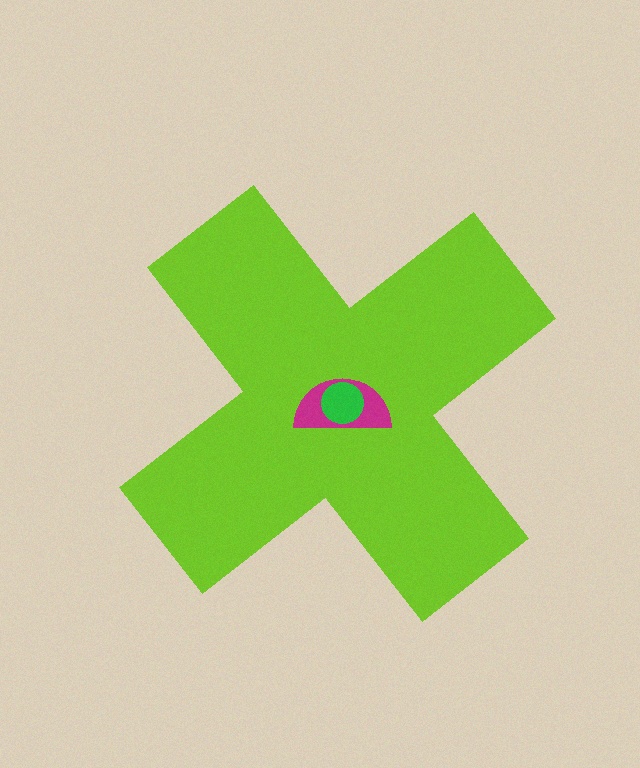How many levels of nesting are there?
3.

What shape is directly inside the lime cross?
The magenta semicircle.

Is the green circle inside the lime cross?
Yes.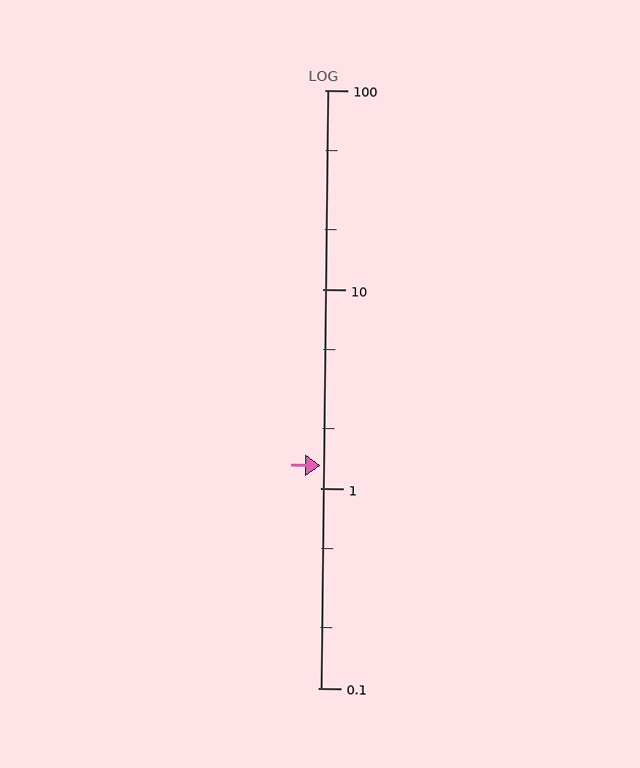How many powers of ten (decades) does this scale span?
The scale spans 3 decades, from 0.1 to 100.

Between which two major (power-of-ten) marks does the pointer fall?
The pointer is between 1 and 10.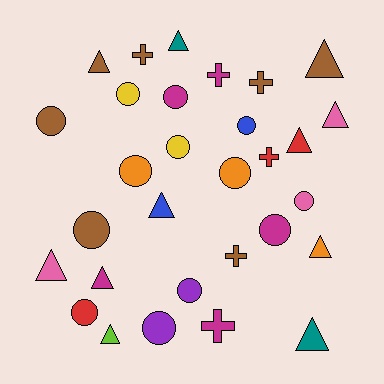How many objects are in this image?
There are 30 objects.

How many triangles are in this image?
There are 11 triangles.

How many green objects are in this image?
There are no green objects.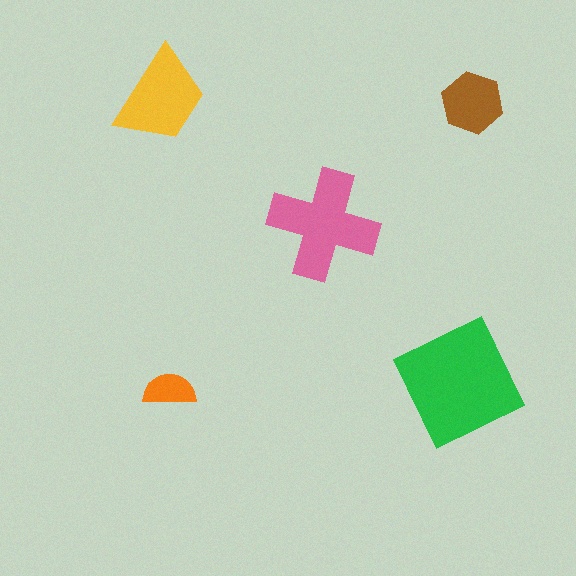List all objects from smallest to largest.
The orange semicircle, the brown hexagon, the yellow trapezoid, the pink cross, the green square.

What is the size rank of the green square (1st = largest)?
1st.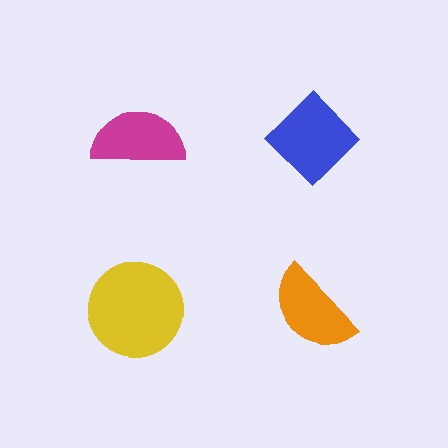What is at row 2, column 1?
A yellow circle.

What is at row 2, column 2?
An orange semicircle.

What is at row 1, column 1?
A magenta semicircle.